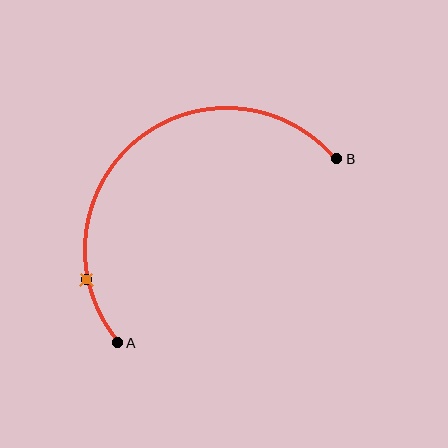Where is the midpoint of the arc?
The arc midpoint is the point on the curve farthest from the straight line joining A and B. It sits above and to the left of that line.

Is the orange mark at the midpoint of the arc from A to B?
No. The orange mark lies on the arc but is closer to endpoint A. The arc midpoint would be at the point on the curve equidistant along the arc from both A and B.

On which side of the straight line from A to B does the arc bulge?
The arc bulges above and to the left of the straight line connecting A and B.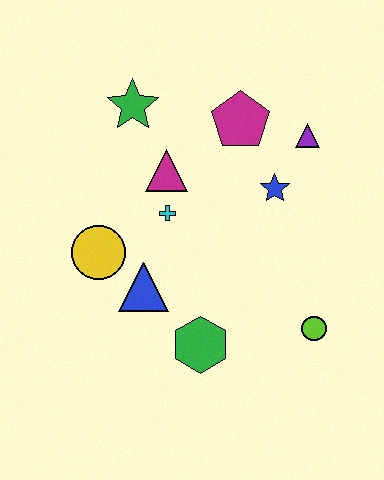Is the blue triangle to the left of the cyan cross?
Yes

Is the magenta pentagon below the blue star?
No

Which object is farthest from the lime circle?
The green star is farthest from the lime circle.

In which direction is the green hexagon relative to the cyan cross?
The green hexagon is below the cyan cross.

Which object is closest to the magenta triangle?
The cyan cross is closest to the magenta triangle.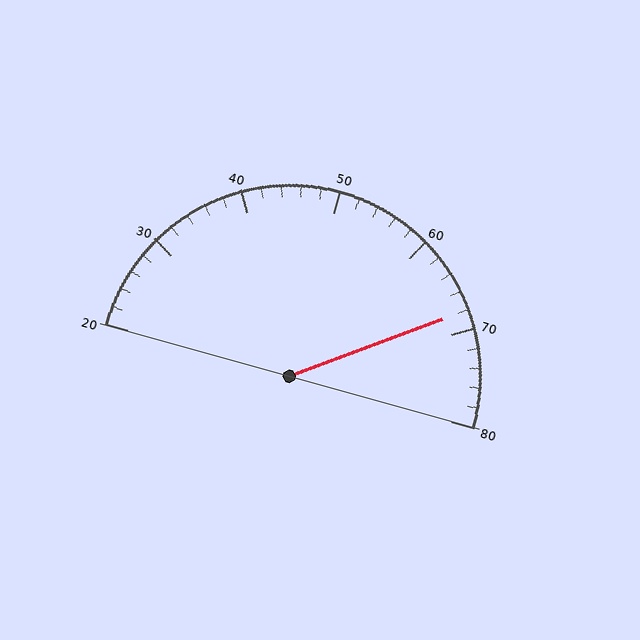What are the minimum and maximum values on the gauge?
The gauge ranges from 20 to 80.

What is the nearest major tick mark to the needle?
The nearest major tick mark is 70.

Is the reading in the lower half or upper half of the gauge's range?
The reading is in the upper half of the range (20 to 80).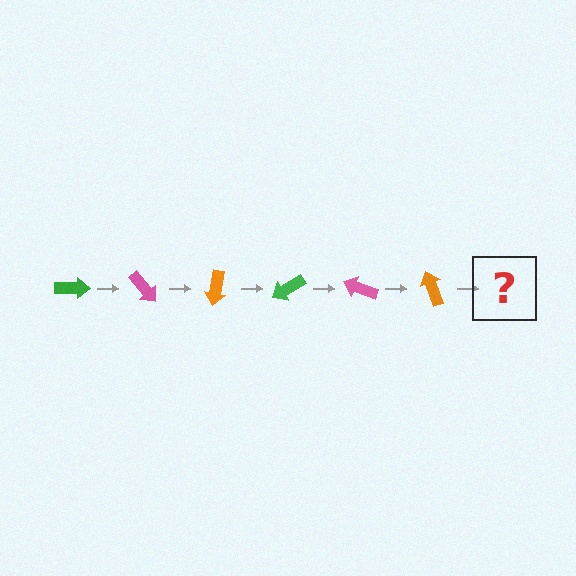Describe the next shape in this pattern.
It should be a green arrow, rotated 300 degrees from the start.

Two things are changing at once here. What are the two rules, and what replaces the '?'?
The two rules are that it rotates 50 degrees each step and the color cycles through green, pink, and orange. The '?' should be a green arrow, rotated 300 degrees from the start.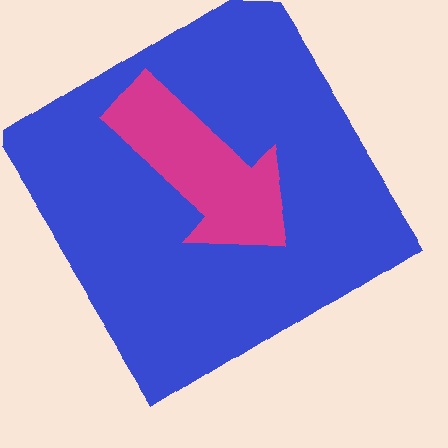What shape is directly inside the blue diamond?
The magenta arrow.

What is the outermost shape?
The blue diamond.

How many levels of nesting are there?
2.